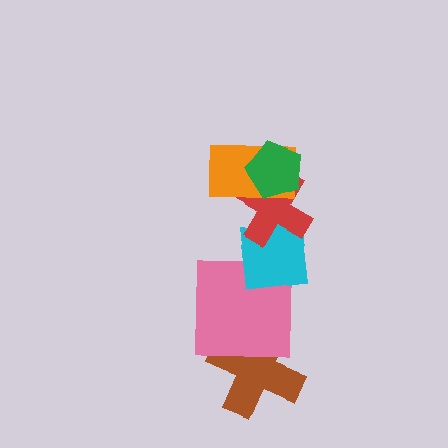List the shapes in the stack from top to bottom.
From top to bottom: the green pentagon, the orange rectangle, the red cross, the cyan square, the pink square, the brown cross.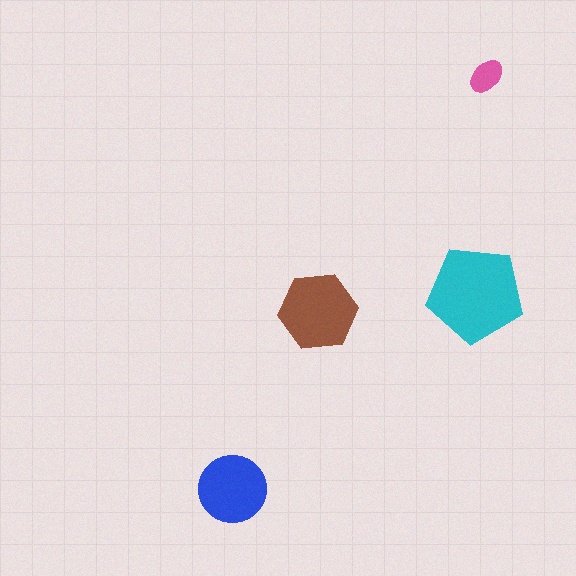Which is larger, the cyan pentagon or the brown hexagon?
The cyan pentagon.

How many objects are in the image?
There are 4 objects in the image.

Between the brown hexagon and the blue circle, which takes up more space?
The brown hexagon.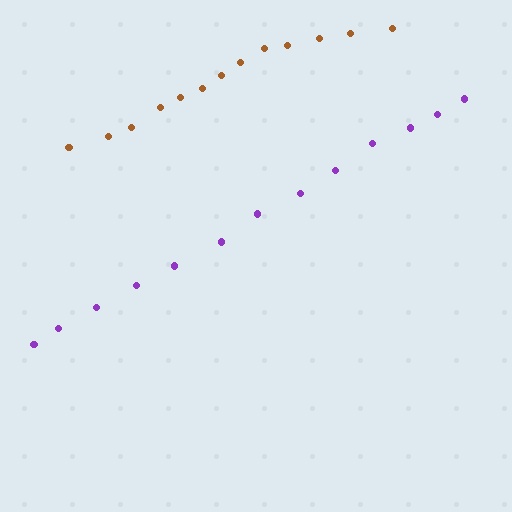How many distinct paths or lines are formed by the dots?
There are 2 distinct paths.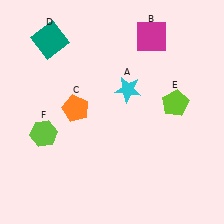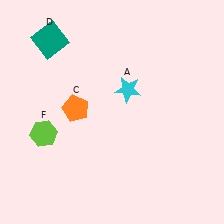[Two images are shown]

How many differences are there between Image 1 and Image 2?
There are 2 differences between the two images.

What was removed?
The lime pentagon (E), the magenta square (B) were removed in Image 2.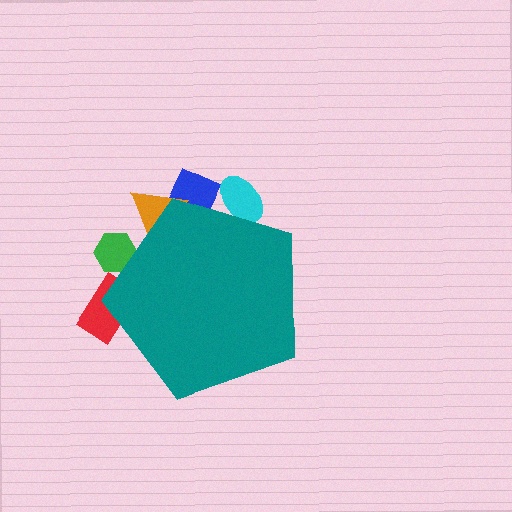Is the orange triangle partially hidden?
Yes, the orange triangle is partially hidden behind the teal pentagon.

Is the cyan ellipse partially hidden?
Yes, the cyan ellipse is partially hidden behind the teal pentagon.